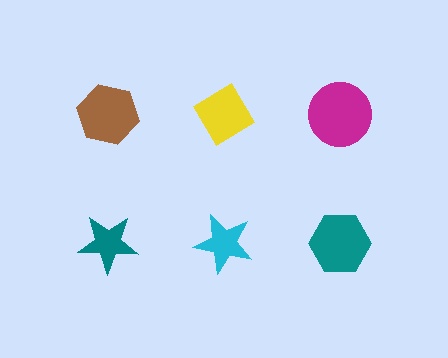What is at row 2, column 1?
A teal star.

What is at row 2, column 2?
A cyan star.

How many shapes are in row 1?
3 shapes.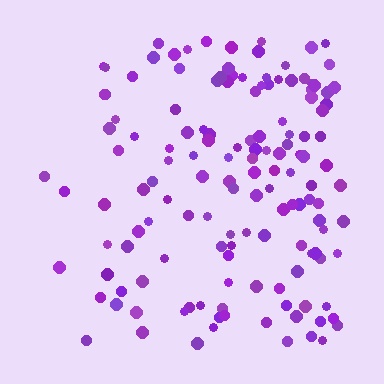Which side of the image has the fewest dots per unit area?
The left.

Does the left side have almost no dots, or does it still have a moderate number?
Still a moderate number, just noticeably fewer than the right.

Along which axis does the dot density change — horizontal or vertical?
Horizontal.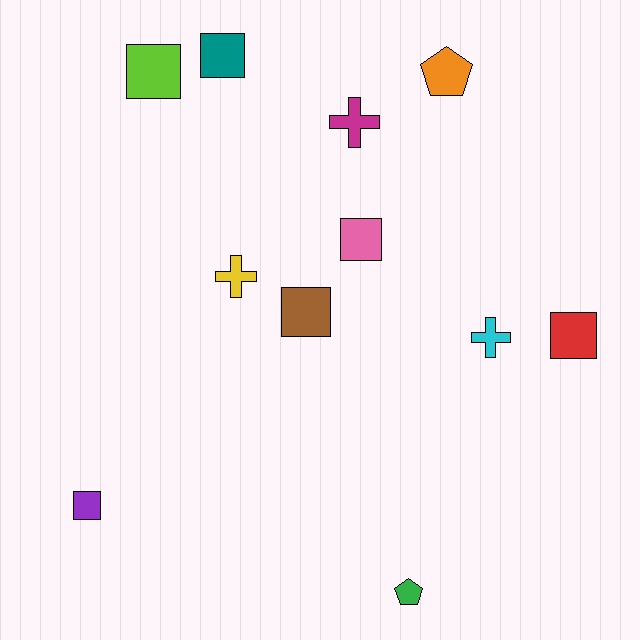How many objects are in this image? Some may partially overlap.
There are 11 objects.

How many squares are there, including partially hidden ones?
There are 6 squares.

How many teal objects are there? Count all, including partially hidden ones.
There is 1 teal object.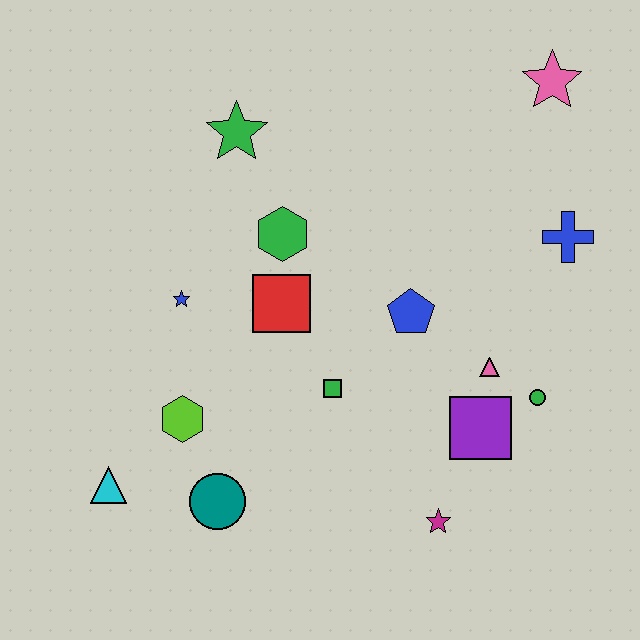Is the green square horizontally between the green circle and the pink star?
No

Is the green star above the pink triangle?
Yes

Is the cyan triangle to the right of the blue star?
No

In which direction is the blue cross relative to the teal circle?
The blue cross is to the right of the teal circle.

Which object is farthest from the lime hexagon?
The pink star is farthest from the lime hexagon.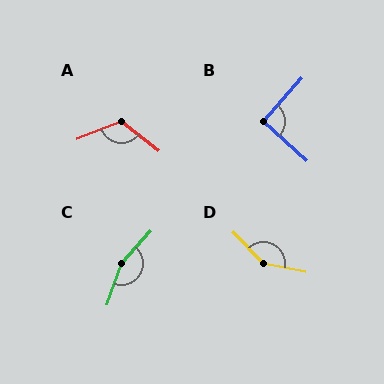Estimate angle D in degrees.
Approximately 145 degrees.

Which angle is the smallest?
B, at approximately 91 degrees.